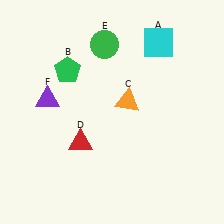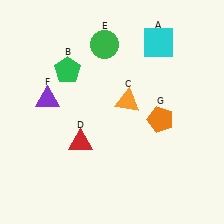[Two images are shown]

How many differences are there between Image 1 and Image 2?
There is 1 difference between the two images.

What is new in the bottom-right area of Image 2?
An orange pentagon (G) was added in the bottom-right area of Image 2.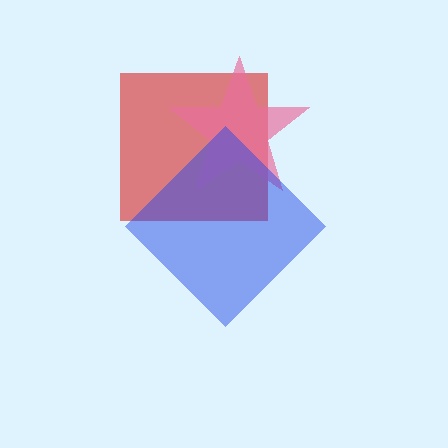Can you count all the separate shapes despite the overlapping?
Yes, there are 3 separate shapes.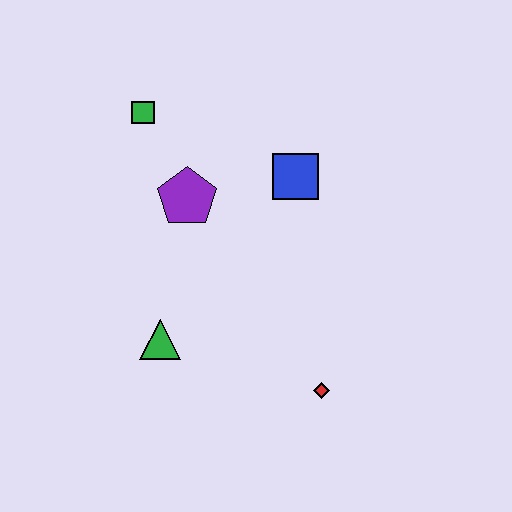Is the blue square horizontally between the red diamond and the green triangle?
Yes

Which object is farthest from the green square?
The red diamond is farthest from the green square.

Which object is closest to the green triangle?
The purple pentagon is closest to the green triangle.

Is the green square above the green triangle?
Yes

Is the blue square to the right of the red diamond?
No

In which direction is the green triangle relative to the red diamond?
The green triangle is to the left of the red diamond.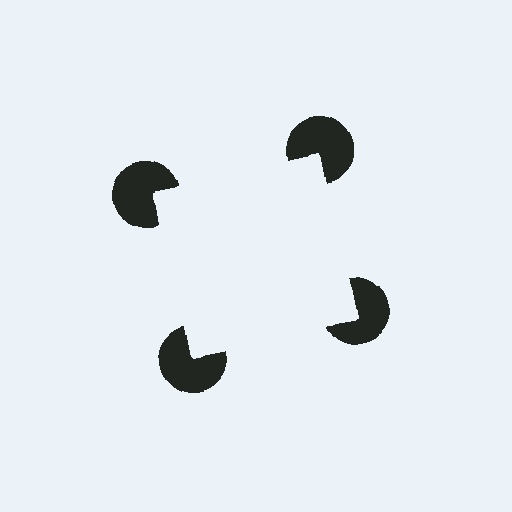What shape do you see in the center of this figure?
An illusory square — its edges are inferred from the aligned wedge cuts in the pac-man discs, not physically drawn.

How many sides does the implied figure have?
4 sides.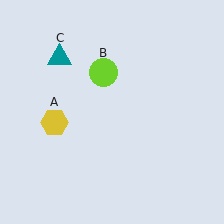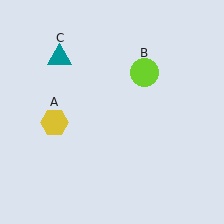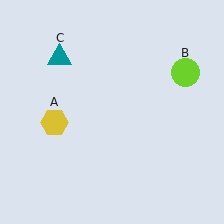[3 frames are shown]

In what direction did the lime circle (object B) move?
The lime circle (object B) moved right.